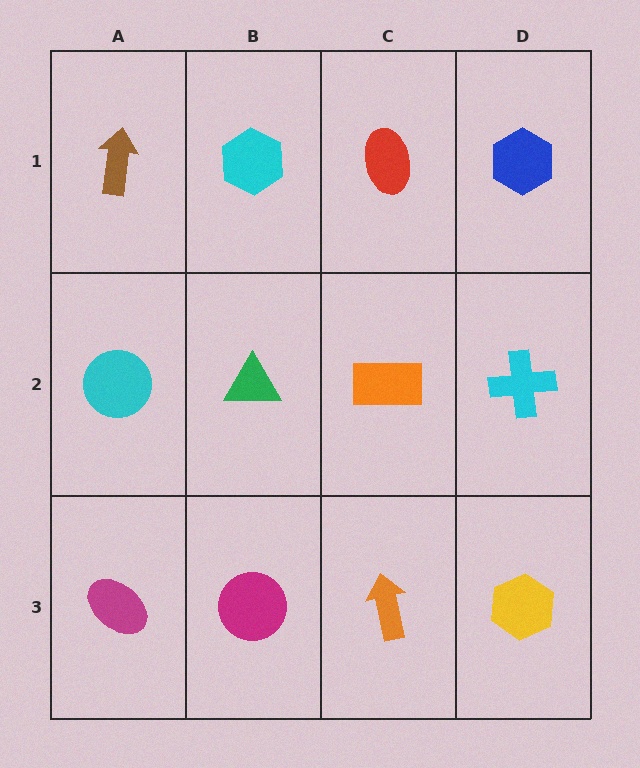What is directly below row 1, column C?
An orange rectangle.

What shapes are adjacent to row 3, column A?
A cyan circle (row 2, column A), a magenta circle (row 3, column B).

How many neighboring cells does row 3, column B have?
3.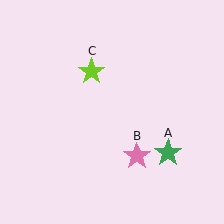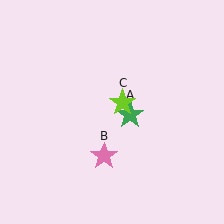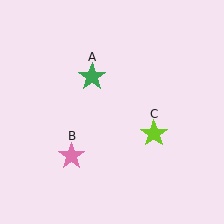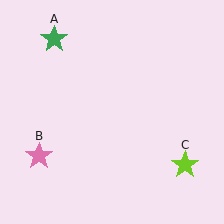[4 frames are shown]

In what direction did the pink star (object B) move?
The pink star (object B) moved left.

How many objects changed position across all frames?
3 objects changed position: green star (object A), pink star (object B), lime star (object C).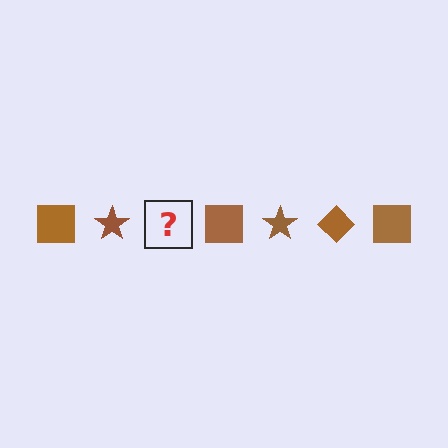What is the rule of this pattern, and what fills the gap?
The rule is that the pattern cycles through square, star, diamond shapes in brown. The gap should be filled with a brown diamond.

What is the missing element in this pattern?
The missing element is a brown diamond.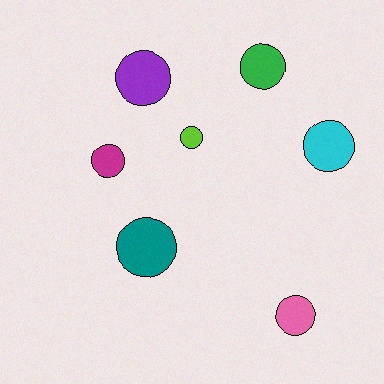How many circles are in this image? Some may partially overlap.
There are 7 circles.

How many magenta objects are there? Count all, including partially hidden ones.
There is 1 magenta object.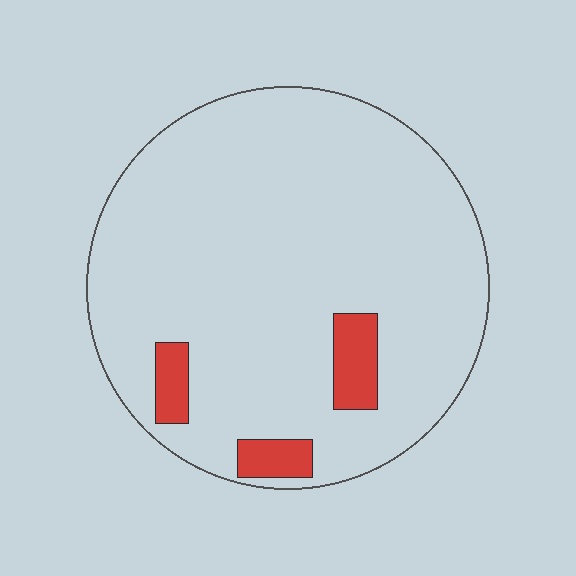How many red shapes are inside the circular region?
3.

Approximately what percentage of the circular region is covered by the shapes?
Approximately 10%.